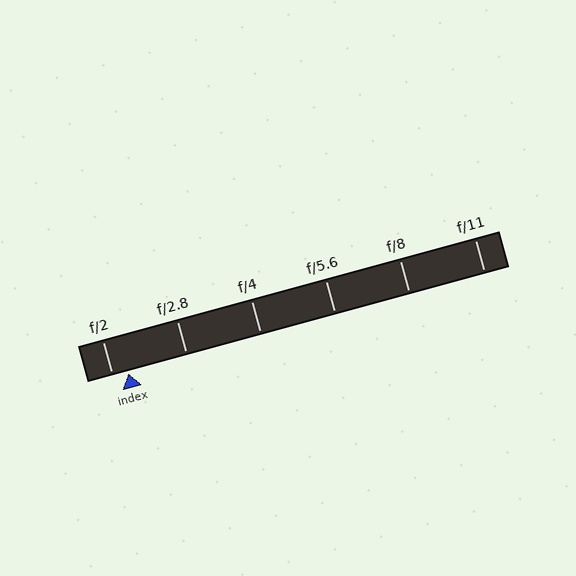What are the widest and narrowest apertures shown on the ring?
The widest aperture shown is f/2 and the narrowest is f/11.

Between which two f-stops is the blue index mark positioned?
The index mark is between f/2 and f/2.8.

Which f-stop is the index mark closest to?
The index mark is closest to f/2.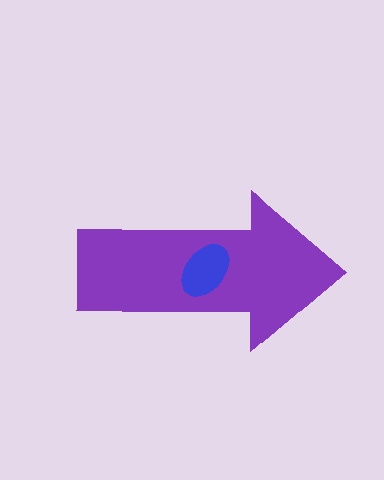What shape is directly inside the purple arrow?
The blue ellipse.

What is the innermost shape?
The blue ellipse.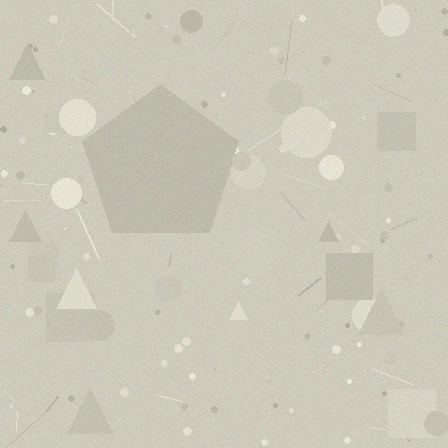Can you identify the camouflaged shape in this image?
The camouflaged shape is a pentagon.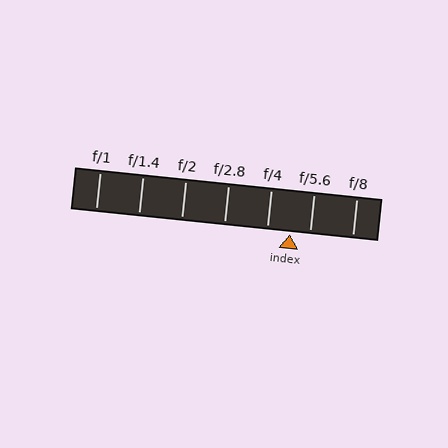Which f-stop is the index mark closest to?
The index mark is closest to f/5.6.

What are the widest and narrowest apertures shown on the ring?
The widest aperture shown is f/1 and the narrowest is f/8.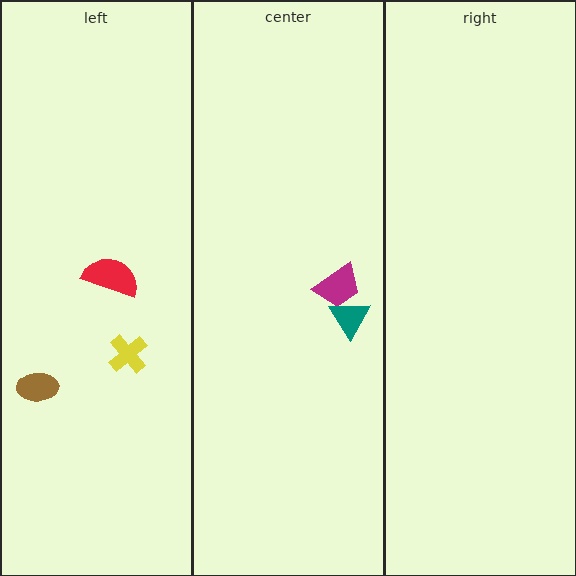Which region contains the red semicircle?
The left region.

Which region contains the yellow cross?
The left region.